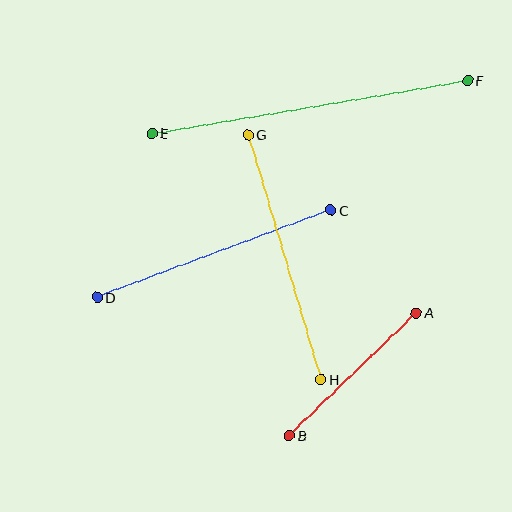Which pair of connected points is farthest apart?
Points E and F are farthest apart.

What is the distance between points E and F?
The distance is approximately 320 pixels.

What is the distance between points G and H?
The distance is approximately 255 pixels.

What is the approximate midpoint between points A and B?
The midpoint is at approximately (353, 374) pixels.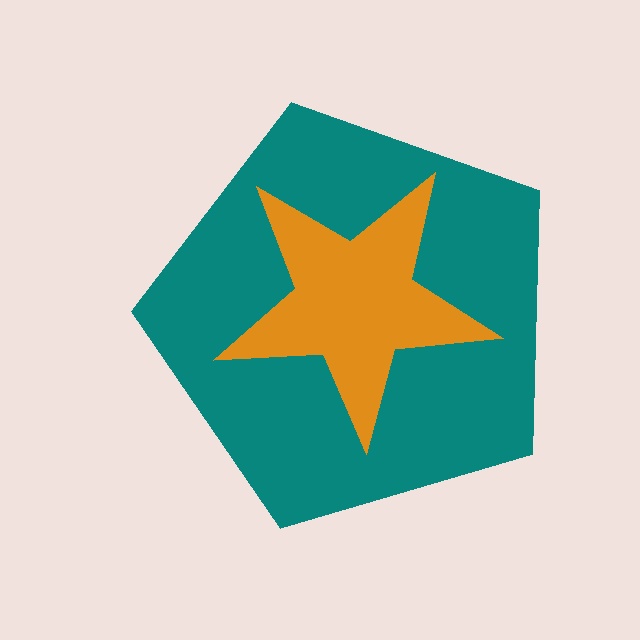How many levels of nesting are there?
2.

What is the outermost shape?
The teal pentagon.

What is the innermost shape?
The orange star.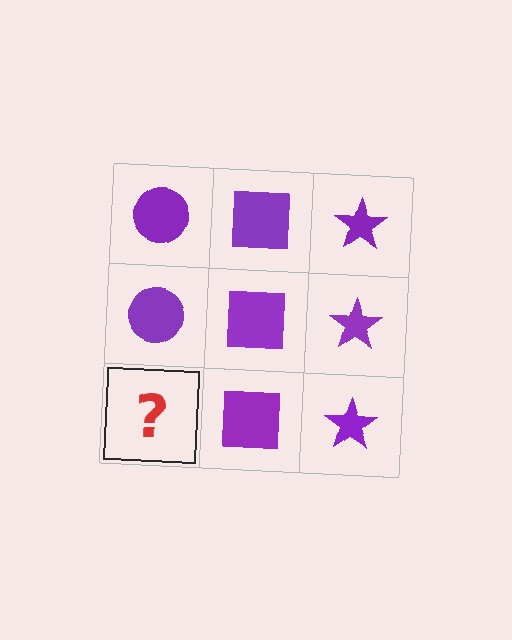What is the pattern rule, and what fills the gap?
The rule is that each column has a consistent shape. The gap should be filled with a purple circle.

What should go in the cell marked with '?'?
The missing cell should contain a purple circle.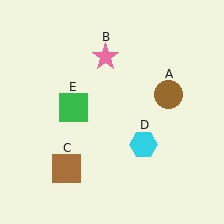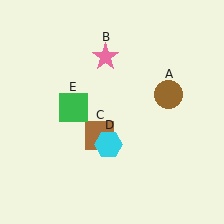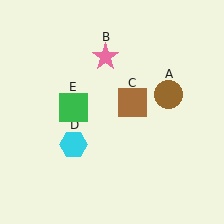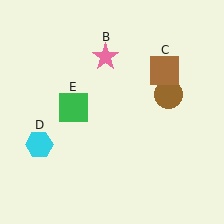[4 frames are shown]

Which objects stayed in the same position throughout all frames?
Brown circle (object A) and pink star (object B) and green square (object E) remained stationary.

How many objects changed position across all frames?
2 objects changed position: brown square (object C), cyan hexagon (object D).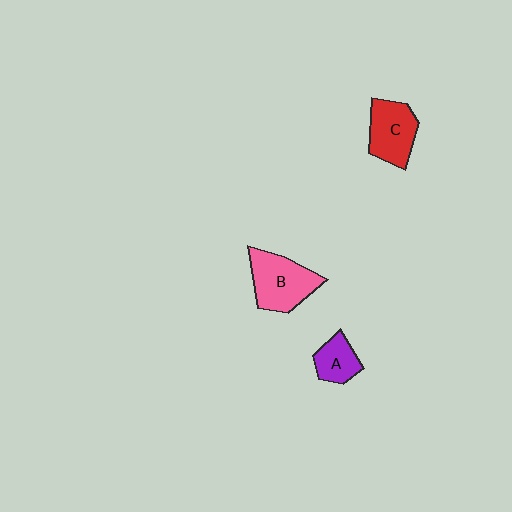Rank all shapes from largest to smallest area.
From largest to smallest: B (pink), C (red), A (purple).